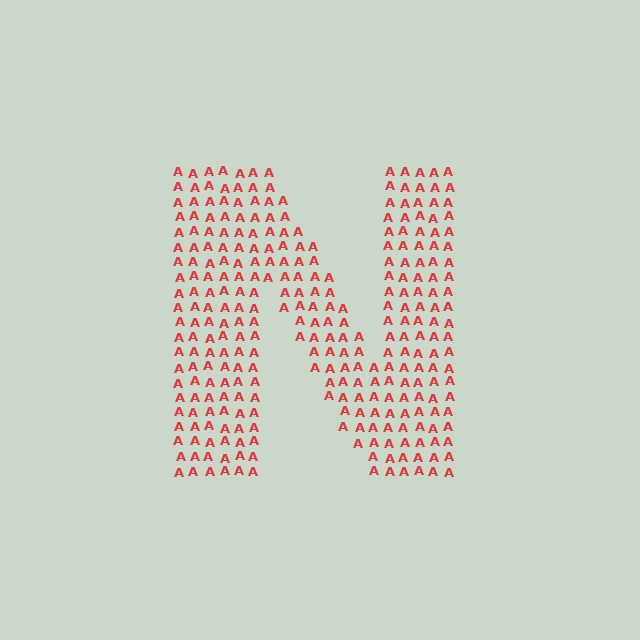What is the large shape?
The large shape is the letter N.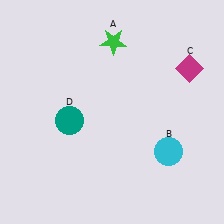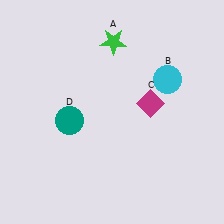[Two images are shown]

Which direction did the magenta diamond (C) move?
The magenta diamond (C) moved left.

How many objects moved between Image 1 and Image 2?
2 objects moved between the two images.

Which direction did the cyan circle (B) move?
The cyan circle (B) moved up.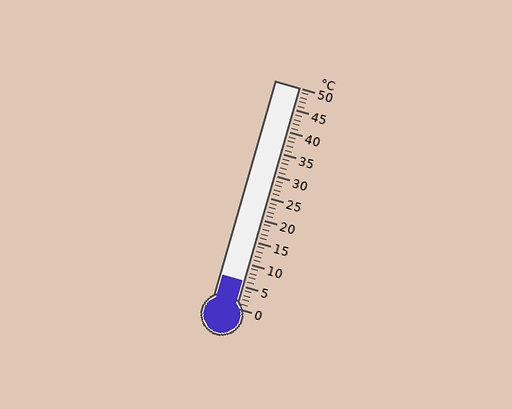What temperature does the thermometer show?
The thermometer shows approximately 6°C.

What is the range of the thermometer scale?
The thermometer scale ranges from 0°C to 50°C.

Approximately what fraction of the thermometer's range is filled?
The thermometer is filled to approximately 10% of its range.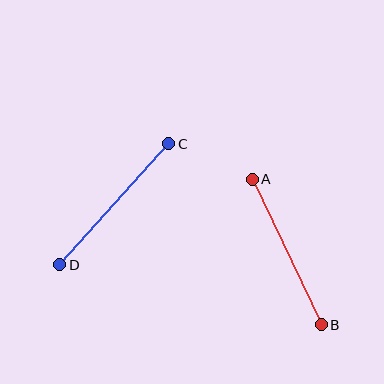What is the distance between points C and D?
The distance is approximately 163 pixels.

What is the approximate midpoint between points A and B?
The midpoint is at approximately (287, 252) pixels.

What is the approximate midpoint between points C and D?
The midpoint is at approximately (114, 204) pixels.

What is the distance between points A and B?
The distance is approximately 161 pixels.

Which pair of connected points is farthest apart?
Points C and D are farthest apart.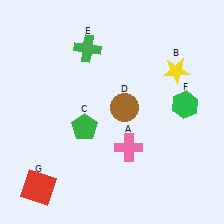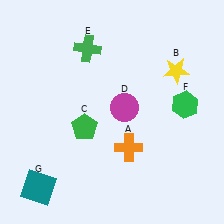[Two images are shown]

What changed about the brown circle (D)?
In Image 1, D is brown. In Image 2, it changed to magenta.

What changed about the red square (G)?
In Image 1, G is red. In Image 2, it changed to teal.